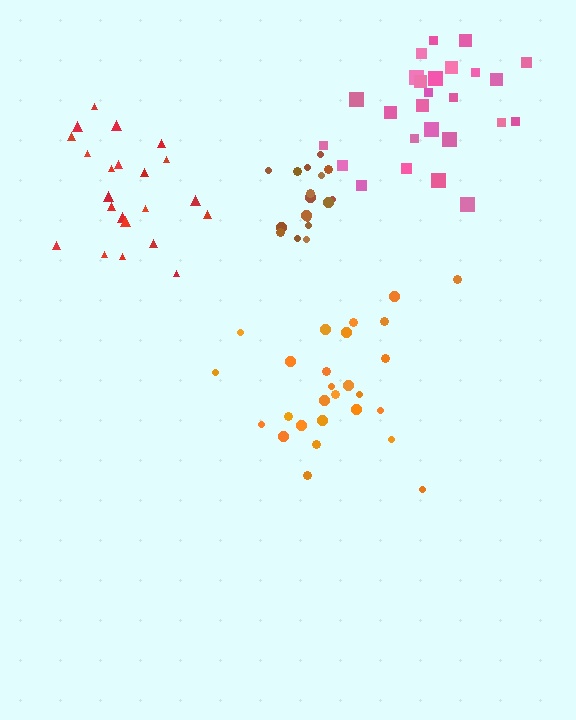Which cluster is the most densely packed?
Brown.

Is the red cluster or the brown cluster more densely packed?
Brown.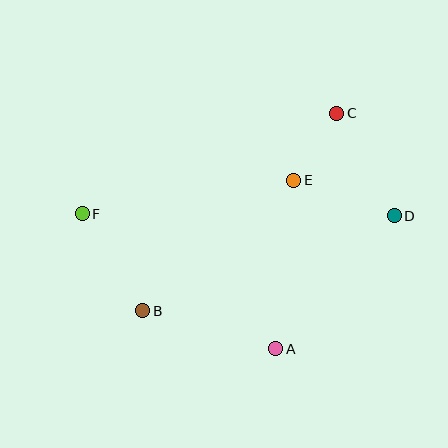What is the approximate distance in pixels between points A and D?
The distance between A and D is approximately 178 pixels.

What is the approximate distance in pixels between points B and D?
The distance between B and D is approximately 269 pixels.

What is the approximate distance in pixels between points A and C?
The distance between A and C is approximately 243 pixels.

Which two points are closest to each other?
Points C and E are closest to each other.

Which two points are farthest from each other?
Points D and F are farthest from each other.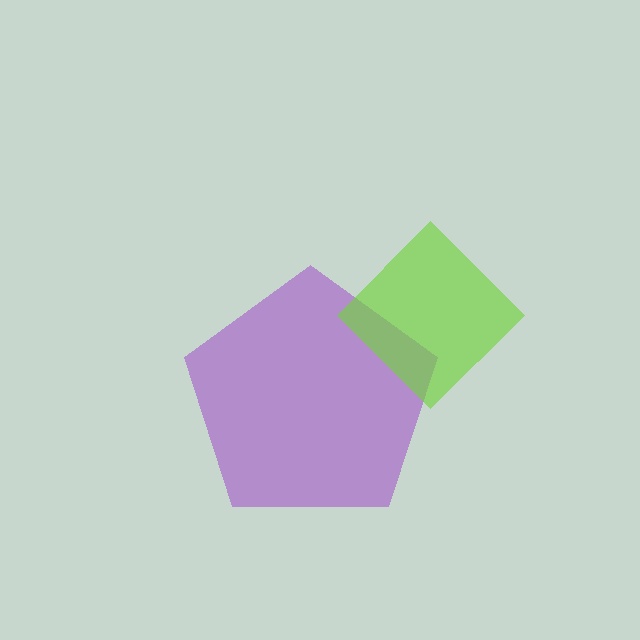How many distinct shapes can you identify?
There are 2 distinct shapes: a purple pentagon, a lime diamond.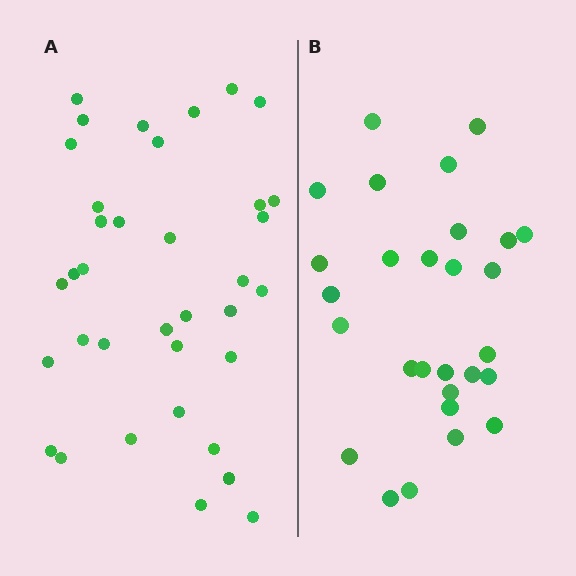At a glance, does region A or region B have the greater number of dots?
Region A (the left region) has more dots.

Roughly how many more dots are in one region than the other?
Region A has roughly 8 or so more dots than region B.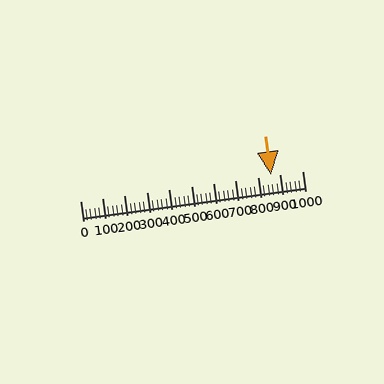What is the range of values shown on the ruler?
The ruler shows values from 0 to 1000.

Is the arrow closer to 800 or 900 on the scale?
The arrow is closer to 900.